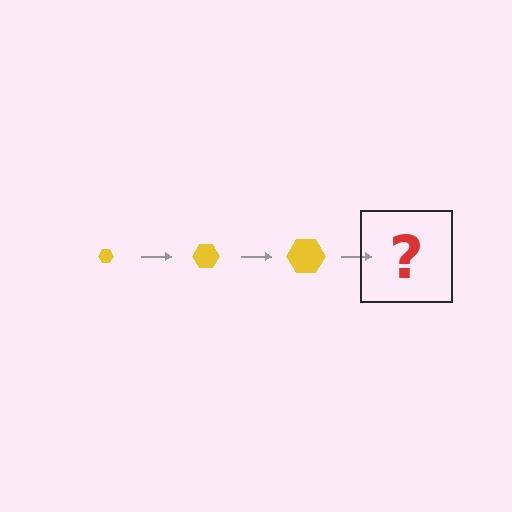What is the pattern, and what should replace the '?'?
The pattern is that the hexagon gets progressively larger each step. The '?' should be a yellow hexagon, larger than the previous one.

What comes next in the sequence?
The next element should be a yellow hexagon, larger than the previous one.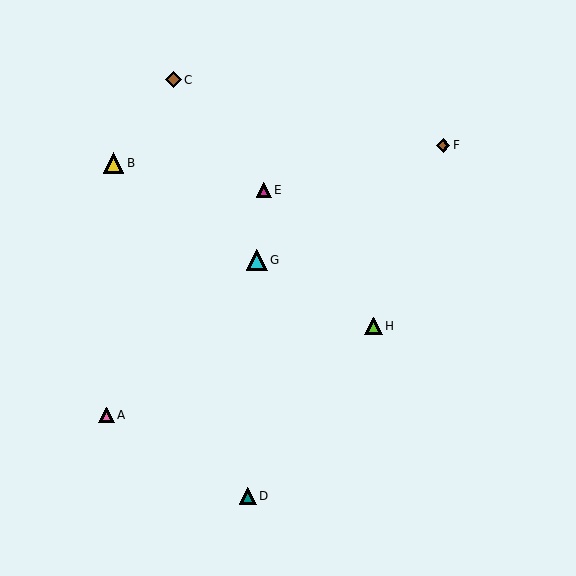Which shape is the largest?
The yellow triangle (labeled B) is the largest.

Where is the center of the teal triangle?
The center of the teal triangle is at (248, 496).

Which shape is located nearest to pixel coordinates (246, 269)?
The cyan triangle (labeled G) at (257, 260) is nearest to that location.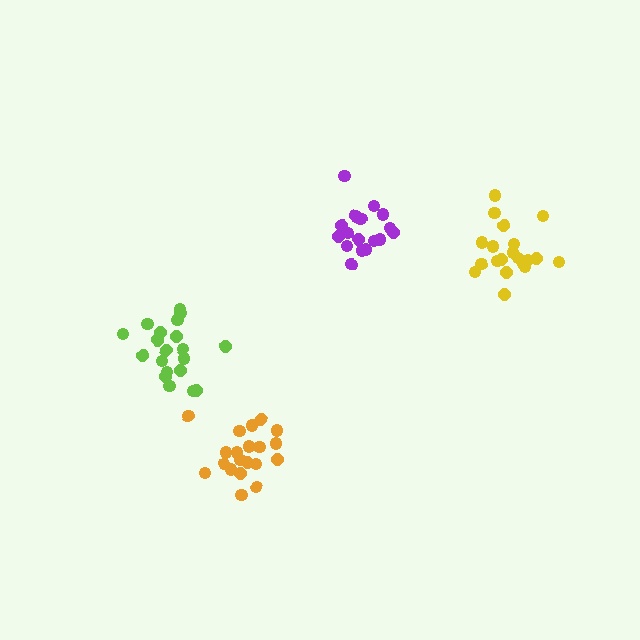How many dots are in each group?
Group 1: 20 dots, Group 2: 20 dots, Group 3: 18 dots, Group 4: 21 dots (79 total).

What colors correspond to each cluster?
The clusters are colored: orange, lime, purple, yellow.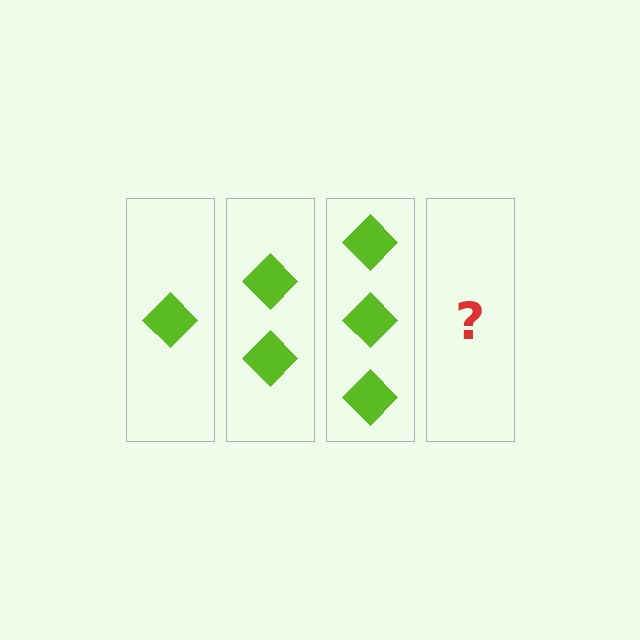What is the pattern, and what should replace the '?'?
The pattern is that each step adds one more diamond. The '?' should be 4 diamonds.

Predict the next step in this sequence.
The next step is 4 diamonds.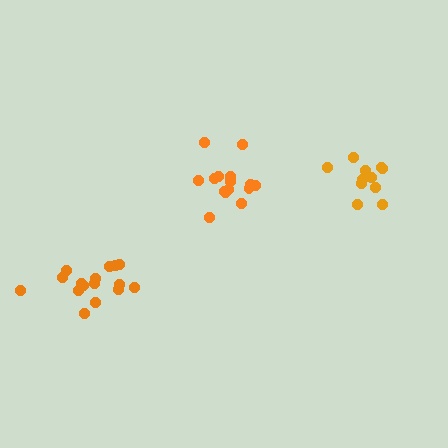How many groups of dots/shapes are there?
There are 3 groups.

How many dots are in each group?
Group 1: 15 dots, Group 2: 11 dots, Group 3: 16 dots (42 total).